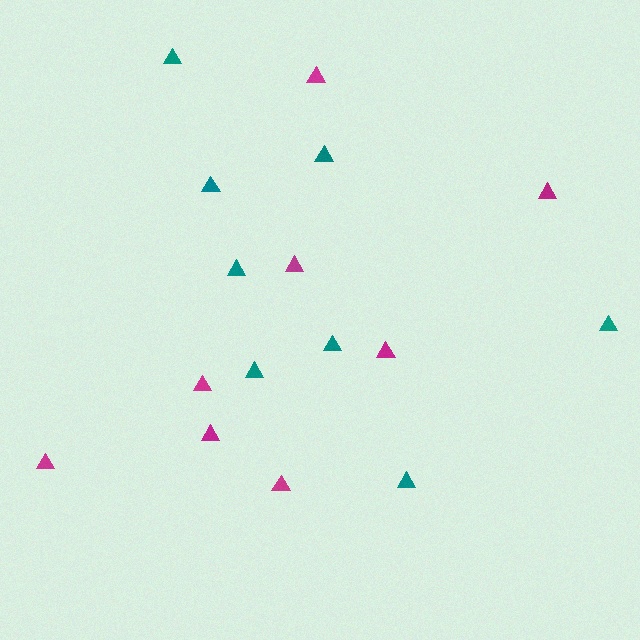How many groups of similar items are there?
There are 2 groups: one group of teal triangles (8) and one group of magenta triangles (8).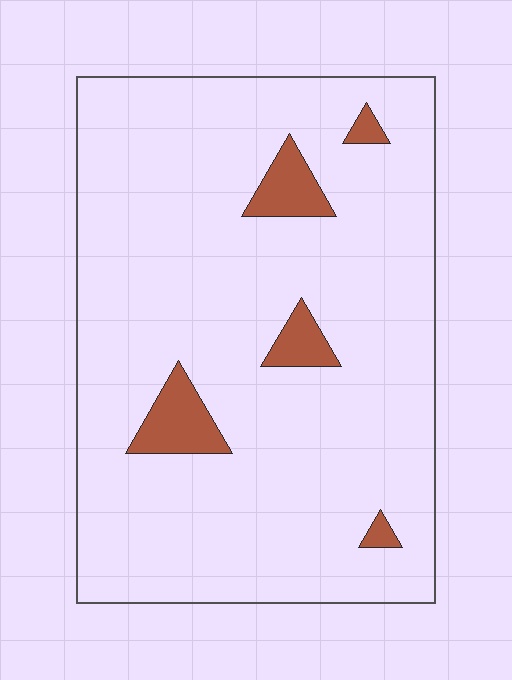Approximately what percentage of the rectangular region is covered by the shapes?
Approximately 5%.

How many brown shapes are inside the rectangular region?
5.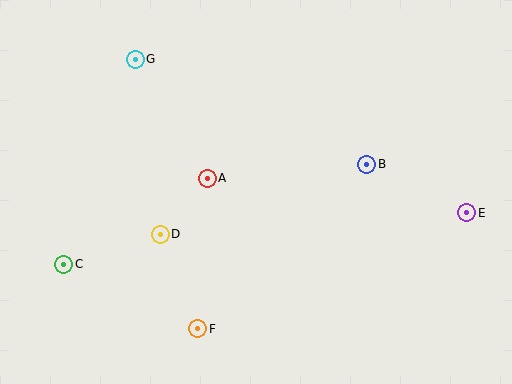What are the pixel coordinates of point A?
Point A is at (207, 178).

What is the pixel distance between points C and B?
The distance between C and B is 319 pixels.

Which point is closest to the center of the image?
Point A at (207, 178) is closest to the center.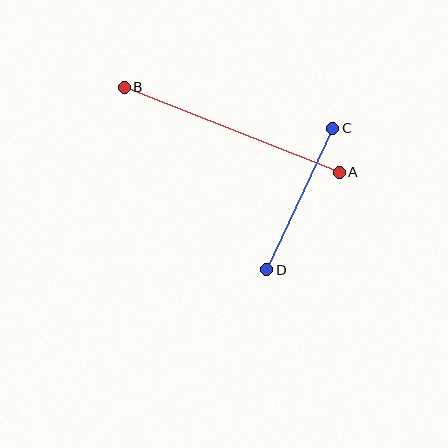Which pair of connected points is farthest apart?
Points A and B are farthest apart.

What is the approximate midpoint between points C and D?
The midpoint is at approximately (300, 199) pixels.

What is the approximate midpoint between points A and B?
The midpoint is at approximately (232, 130) pixels.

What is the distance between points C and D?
The distance is approximately 156 pixels.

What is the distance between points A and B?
The distance is approximately 231 pixels.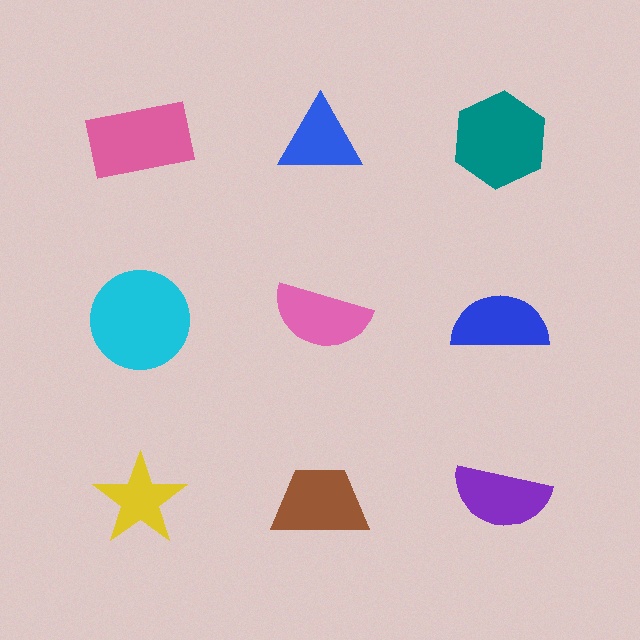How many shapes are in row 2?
3 shapes.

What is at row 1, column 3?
A teal hexagon.